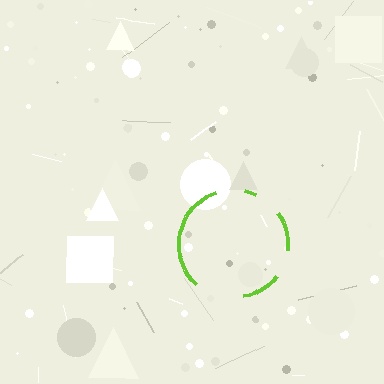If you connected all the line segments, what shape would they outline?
They would outline a circle.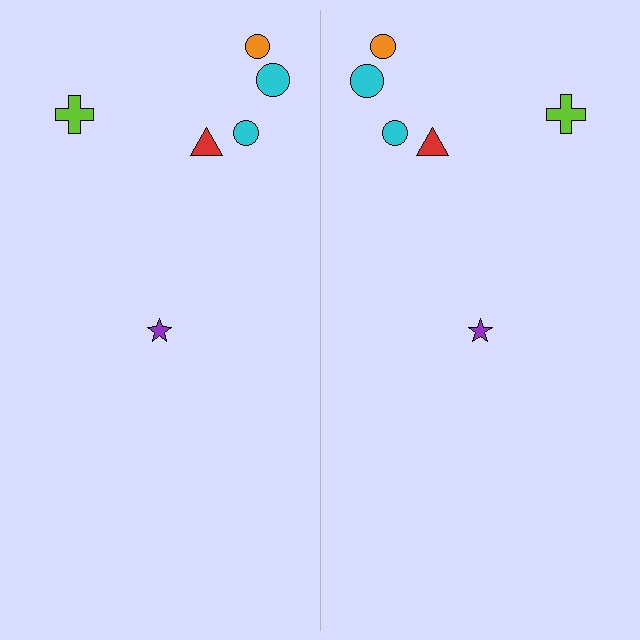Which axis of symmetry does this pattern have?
The pattern has a vertical axis of symmetry running through the center of the image.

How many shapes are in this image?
There are 12 shapes in this image.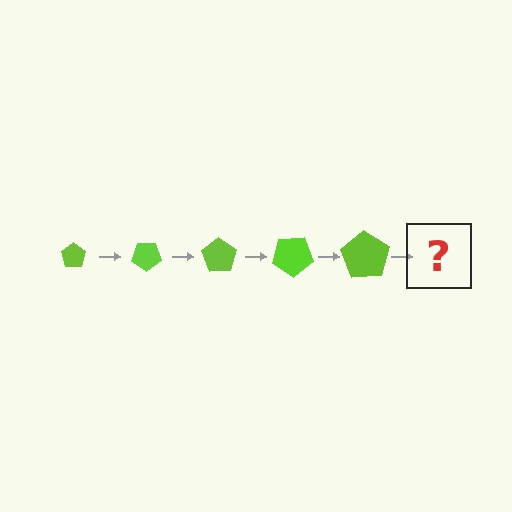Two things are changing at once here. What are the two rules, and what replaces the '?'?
The two rules are that the pentagon grows larger each step and it rotates 35 degrees each step. The '?' should be a pentagon, larger than the previous one and rotated 175 degrees from the start.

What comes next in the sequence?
The next element should be a pentagon, larger than the previous one and rotated 175 degrees from the start.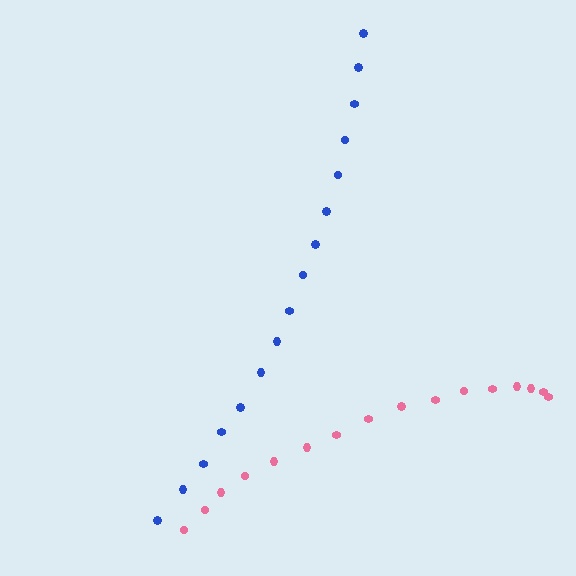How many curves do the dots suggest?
There are 2 distinct paths.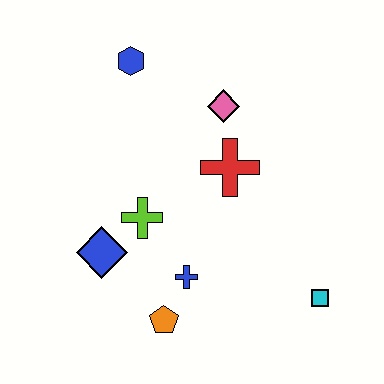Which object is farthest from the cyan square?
The blue hexagon is farthest from the cyan square.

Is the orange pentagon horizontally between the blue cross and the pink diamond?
No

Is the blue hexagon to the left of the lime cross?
Yes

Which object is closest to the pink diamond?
The red cross is closest to the pink diamond.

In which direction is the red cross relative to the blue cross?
The red cross is above the blue cross.